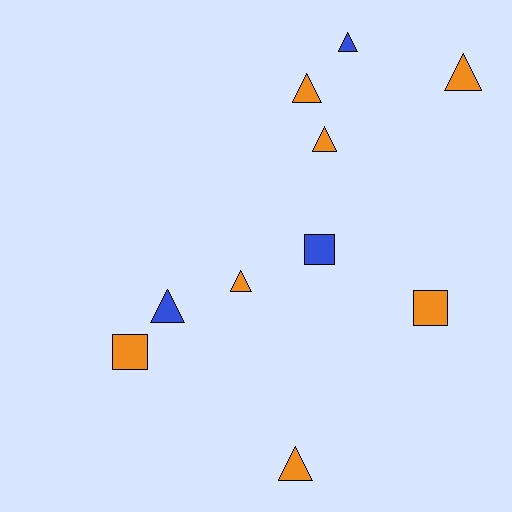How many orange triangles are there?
There are 5 orange triangles.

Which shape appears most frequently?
Triangle, with 7 objects.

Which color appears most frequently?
Orange, with 7 objects.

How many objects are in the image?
There are 10 objects.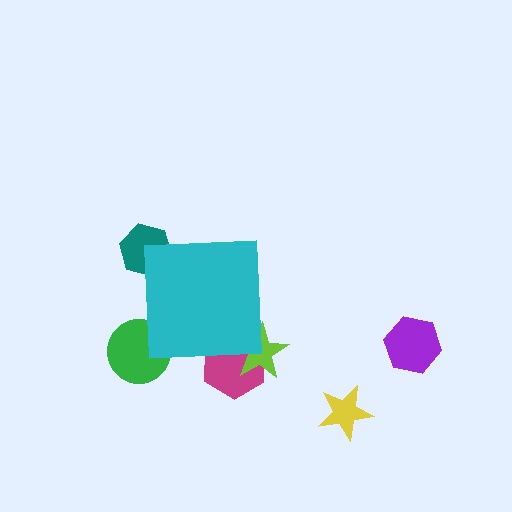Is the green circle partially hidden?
Yes, the green circle is partially hidden behind the cyan square.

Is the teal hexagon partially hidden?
Yes, the teal hexagon is partially hidden behind the cyan square.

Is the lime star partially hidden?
Yes, the lime star is partially hidden behind the cyan square.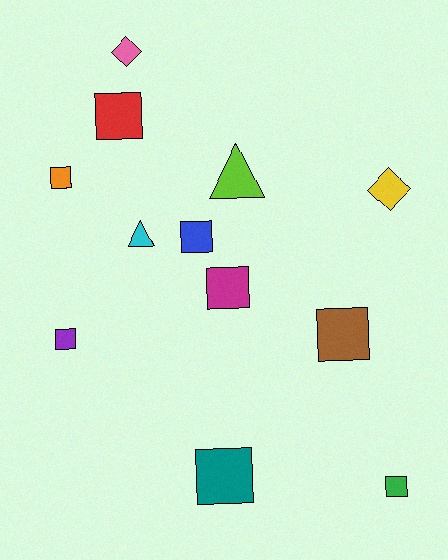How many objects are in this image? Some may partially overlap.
There are 12 objects.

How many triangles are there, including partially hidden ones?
There are 2 triangles.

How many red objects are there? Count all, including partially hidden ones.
There is 1 red object.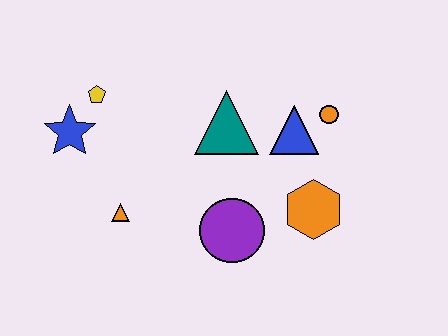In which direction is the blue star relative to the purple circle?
The blue star is to the left of the purple circle.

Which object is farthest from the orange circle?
The blue star is farthest from the orange circle.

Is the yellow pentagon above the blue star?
Yes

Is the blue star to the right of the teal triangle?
No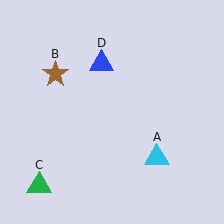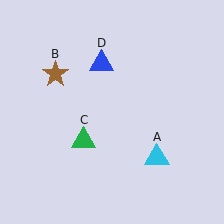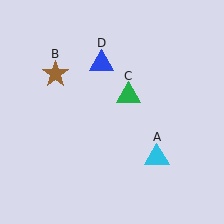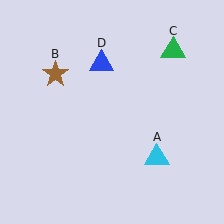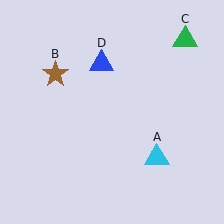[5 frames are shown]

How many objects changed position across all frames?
1 object changed position: green triangle (object C).